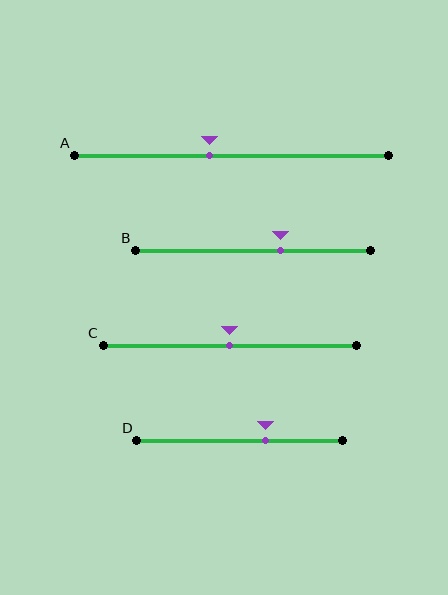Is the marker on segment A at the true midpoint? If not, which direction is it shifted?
No, the marker on segment A is shifted to the left by about 7% of the segment length.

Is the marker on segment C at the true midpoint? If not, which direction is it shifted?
Yes, the marker on segment C is at the true midpoint.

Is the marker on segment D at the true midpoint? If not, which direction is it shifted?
No, the marker on segment D is shifted to the right by about 13% of the segment length.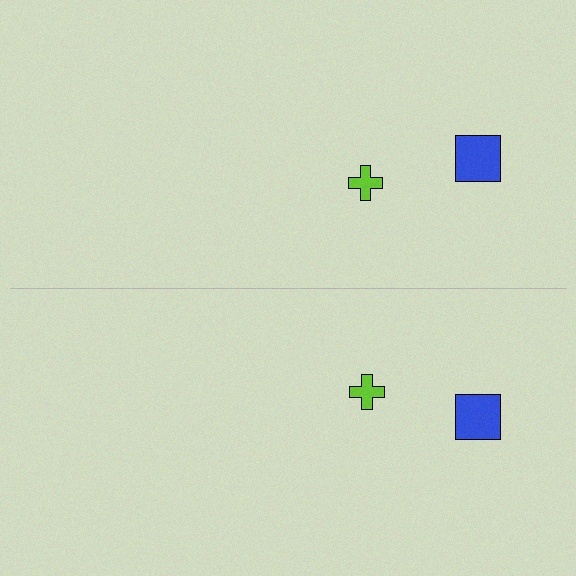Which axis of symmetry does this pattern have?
The pattern has a horizontal axis of symmetry running through the center of the image.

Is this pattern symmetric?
Yes, this pattern has bilateral (reflection) symmetry.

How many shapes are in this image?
There are 4 shapes in this image.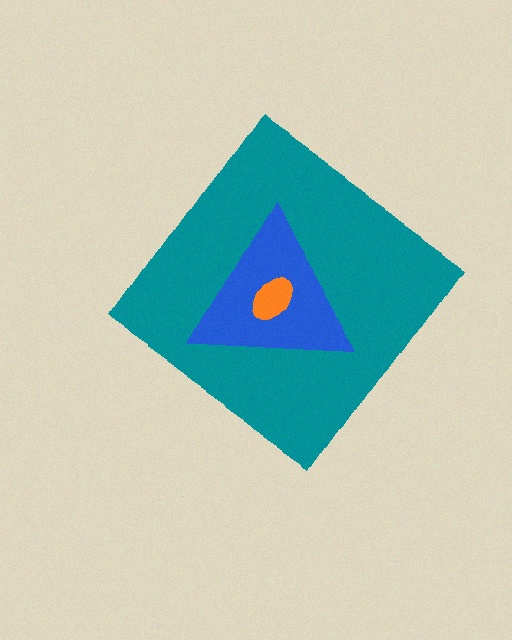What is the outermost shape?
The teal diamond.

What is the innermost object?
The orange ellipse.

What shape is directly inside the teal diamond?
The blue triangle.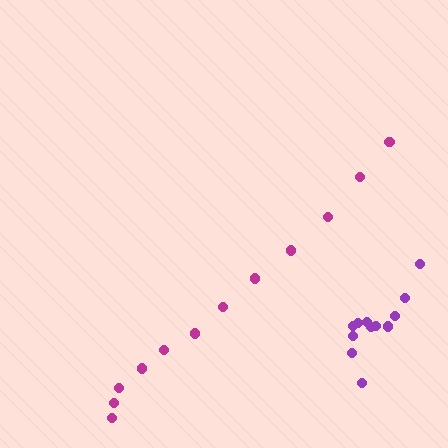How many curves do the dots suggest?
There are 2 distinct paths.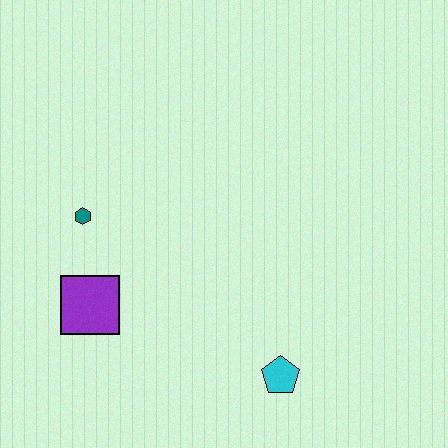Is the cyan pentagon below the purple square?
Yes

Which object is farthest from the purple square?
The cyan pentagon is farthest from the purple square.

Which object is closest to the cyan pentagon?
The purple square is closest to the cyan pentagon.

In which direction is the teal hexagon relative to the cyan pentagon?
The teal hexagon is to the left of the cyan pentagon.